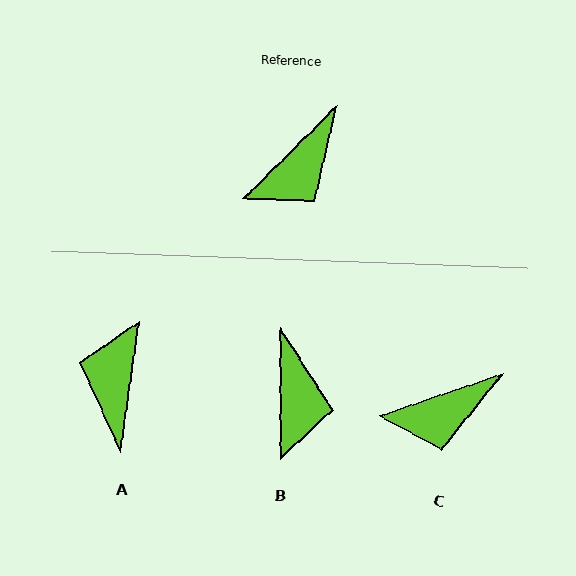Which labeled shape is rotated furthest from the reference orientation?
A, about 143 degrees away.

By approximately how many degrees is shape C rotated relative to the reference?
Approximately 26 degrees clockwise.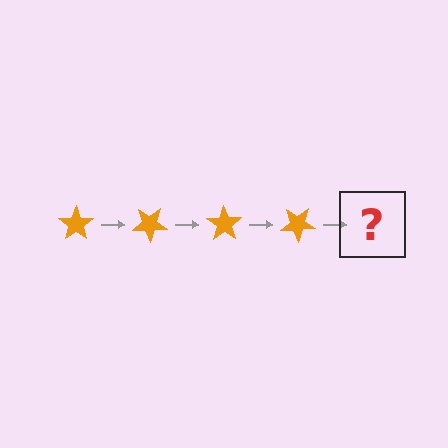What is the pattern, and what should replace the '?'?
The pattern is that the star rotates 35 degrees each step. The '?' should be an orange star rotated 140 degrees.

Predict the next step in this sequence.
The next step is an orange star rotated 140 degrees.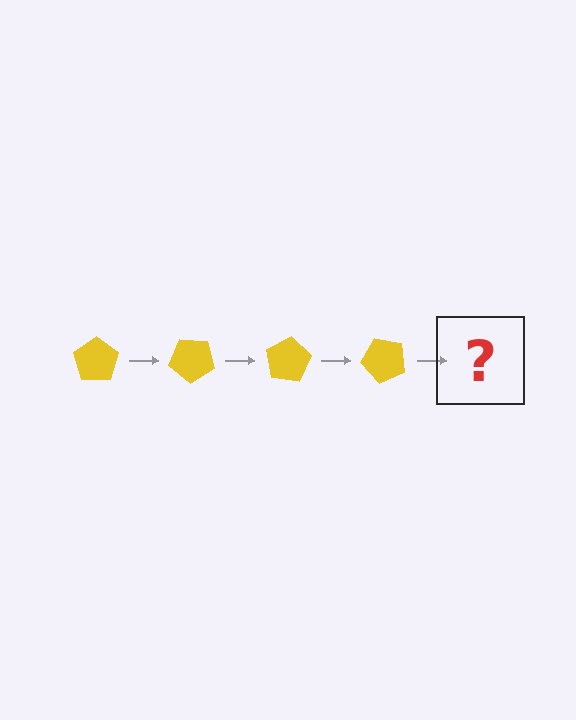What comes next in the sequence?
The next element should be a yellow pentagon rotated 160 degrees.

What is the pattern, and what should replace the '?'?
The pattern is that the pentagon rotates 40 degrees each step. The '?' should be a yellow pentagon rotated 160 degrees.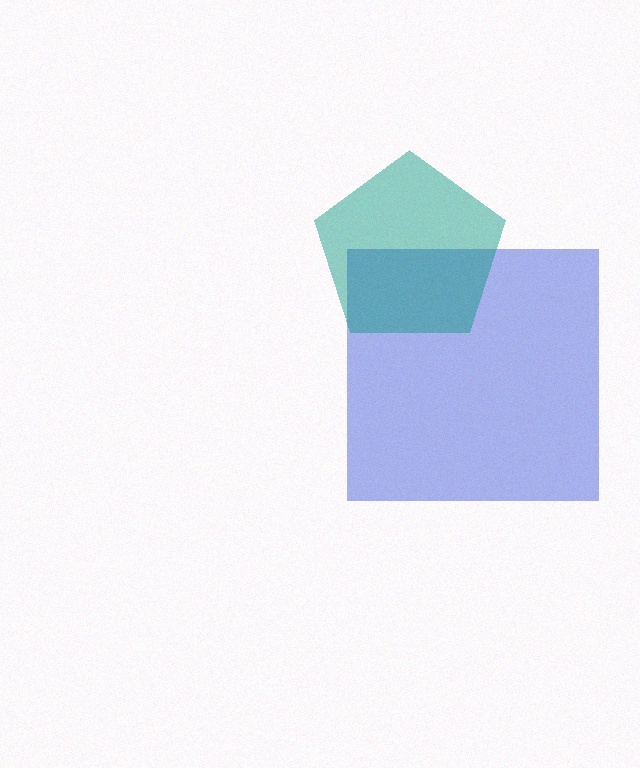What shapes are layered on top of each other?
The layered shapes are: a blue square, a teal pentagon.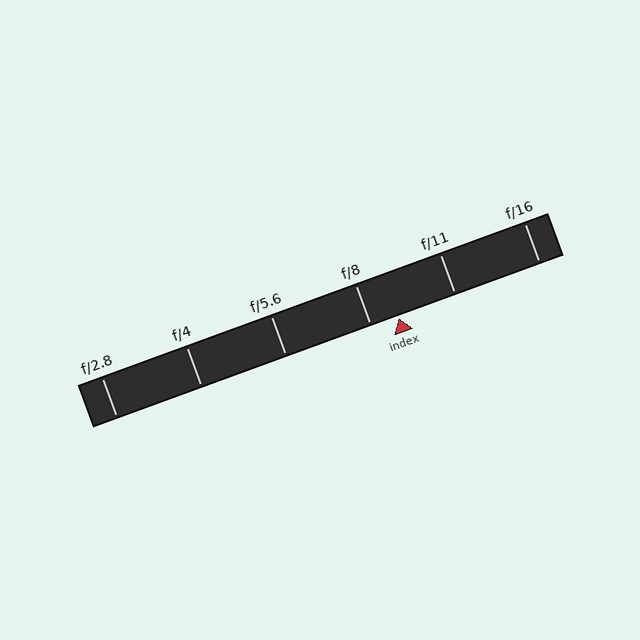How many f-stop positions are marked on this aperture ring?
There are 6 f-stop positions marked.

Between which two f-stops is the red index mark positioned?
The index mark is between f/8 and f/11.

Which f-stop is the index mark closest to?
The index mark is closest to f/8.